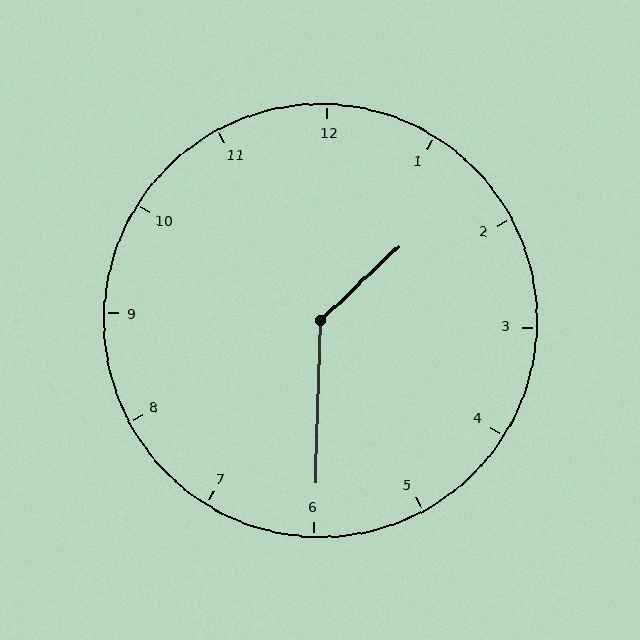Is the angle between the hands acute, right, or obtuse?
It is obtuse.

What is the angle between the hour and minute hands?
Approximately 135 degrees.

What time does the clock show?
1:30.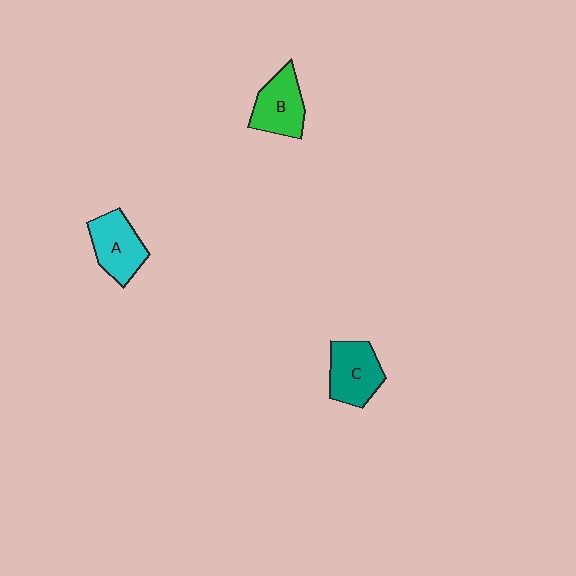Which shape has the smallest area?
Shape B (green).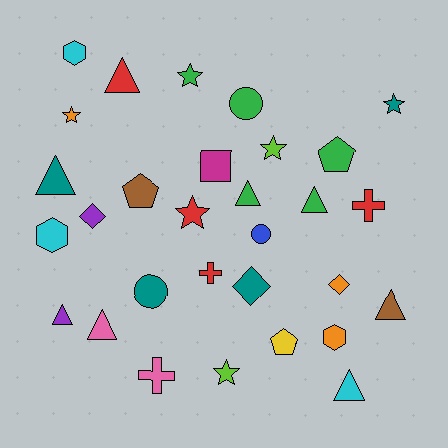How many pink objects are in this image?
There are 2 pink objects.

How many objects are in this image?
There are 30 objects.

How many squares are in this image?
There is 1 square.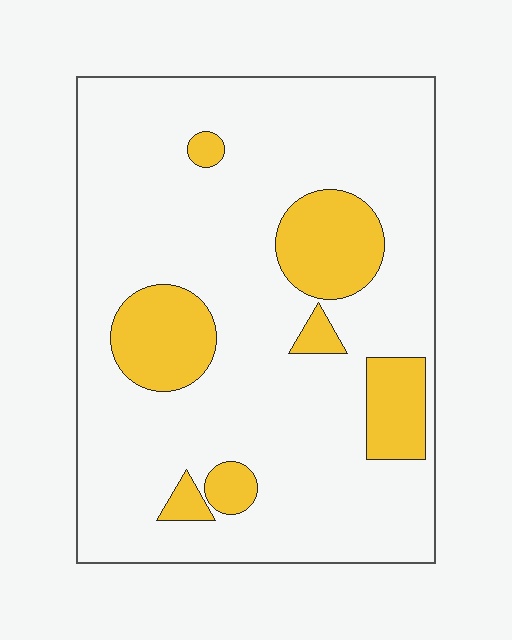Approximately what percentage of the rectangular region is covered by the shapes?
Approximately 20%.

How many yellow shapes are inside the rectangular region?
7.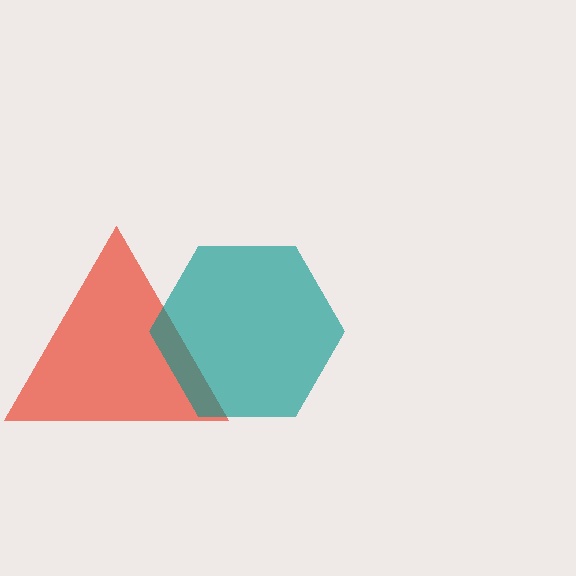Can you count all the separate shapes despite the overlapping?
Yes, there are 2 separate shapes.